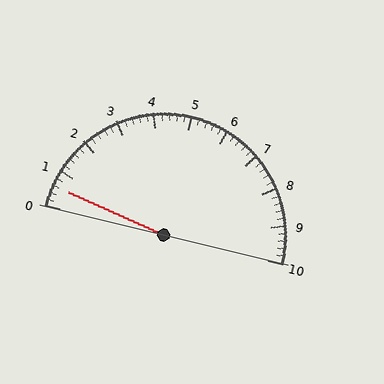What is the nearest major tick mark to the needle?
The nearest major tick mark is 1.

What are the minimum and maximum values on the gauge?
The gauge ranges from 0 to 10.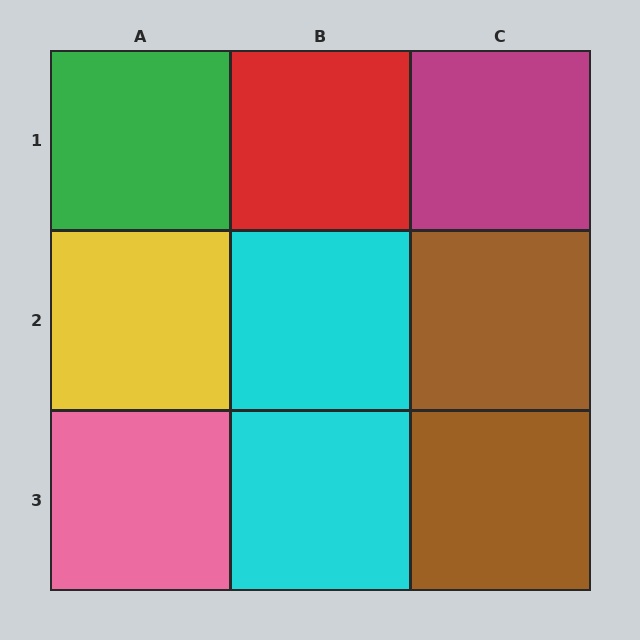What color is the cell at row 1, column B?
Red.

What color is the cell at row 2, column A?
Yellow.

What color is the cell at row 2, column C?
Brown.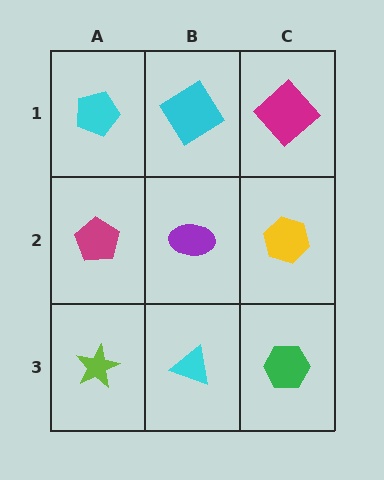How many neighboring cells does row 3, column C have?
2.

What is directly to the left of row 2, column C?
A purple ellipse.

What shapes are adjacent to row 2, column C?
A magenta diamond (row 1, column C), a green hexagon (row 3, column C), a purple ellipse (row 2, column B).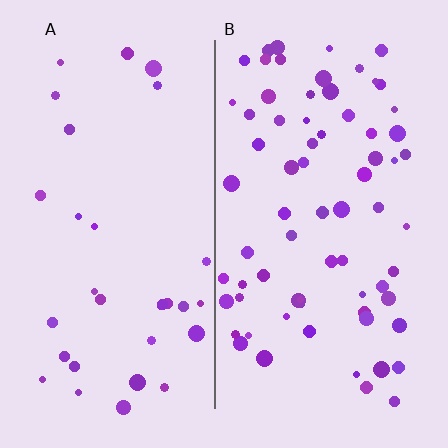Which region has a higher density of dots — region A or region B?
B (the right).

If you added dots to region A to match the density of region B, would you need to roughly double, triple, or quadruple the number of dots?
Approximately double.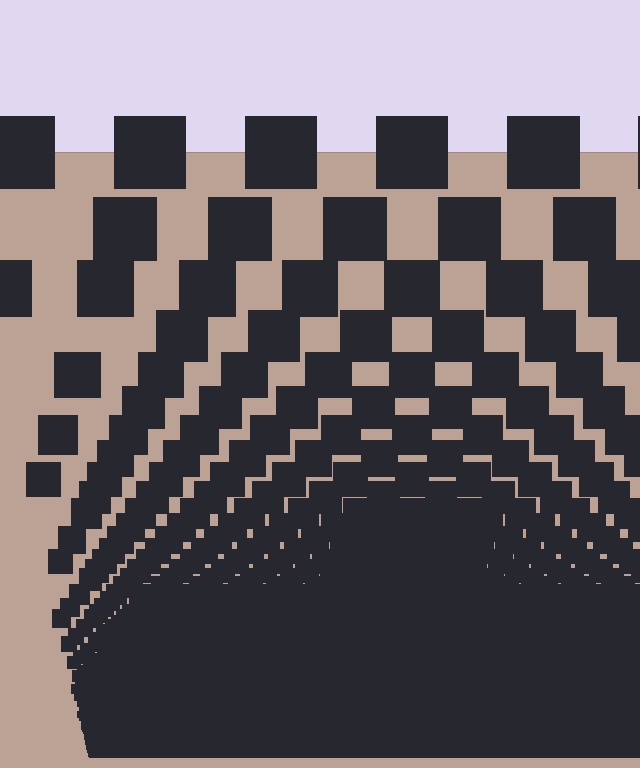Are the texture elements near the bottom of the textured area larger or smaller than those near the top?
Smaller. The gradient is inverted — elements near the bottom are smaller and denser.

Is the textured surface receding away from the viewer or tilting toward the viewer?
The surface appears to tilt toward the viewer. Texture elements get larger and sparser toward the top.